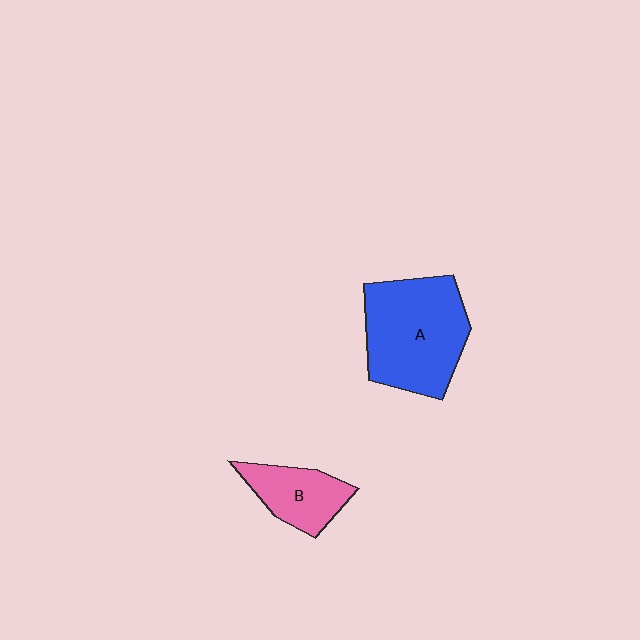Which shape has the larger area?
Shape A (blue).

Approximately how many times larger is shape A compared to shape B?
Approximately 2.0 times.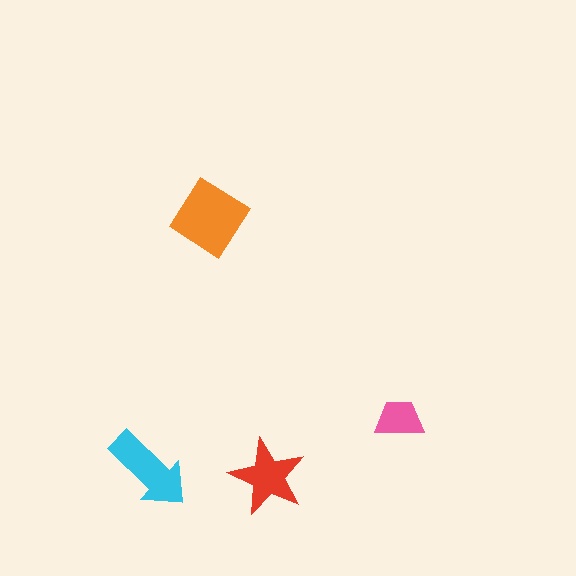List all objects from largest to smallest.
The orange diamond, the cyan arrow, the red star, the pink trapezoid.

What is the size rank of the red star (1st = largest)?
3rd.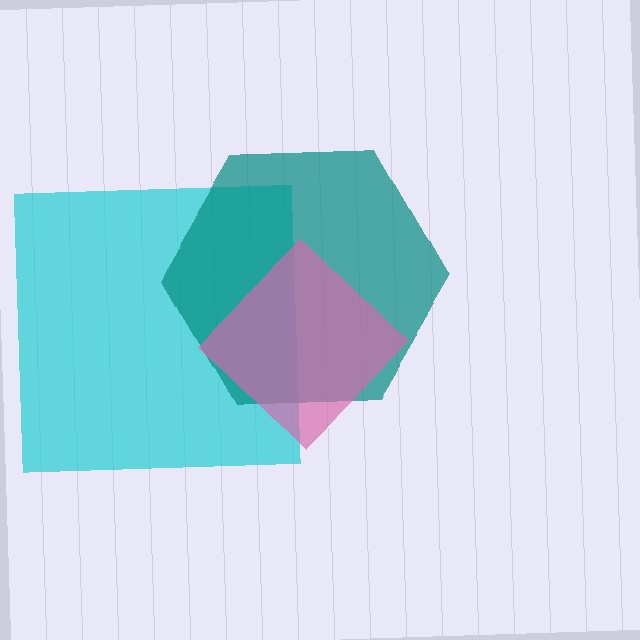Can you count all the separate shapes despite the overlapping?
Yes, there are 3 separate shapes.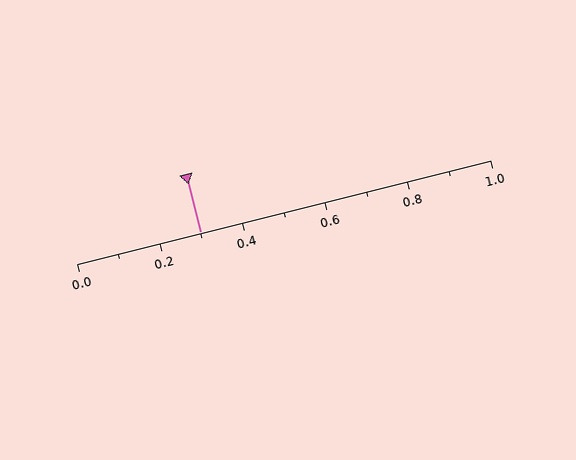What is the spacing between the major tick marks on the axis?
The major ticks are spaced 0.2 apart.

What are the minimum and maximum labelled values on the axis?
The axis runs from 0.0 to 1.0.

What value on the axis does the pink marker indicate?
The marker indicates approximately 0.3.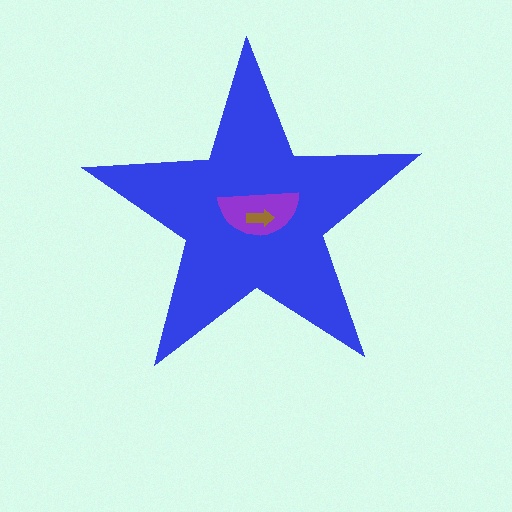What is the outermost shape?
The blue star.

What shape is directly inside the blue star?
The purple semicircle.